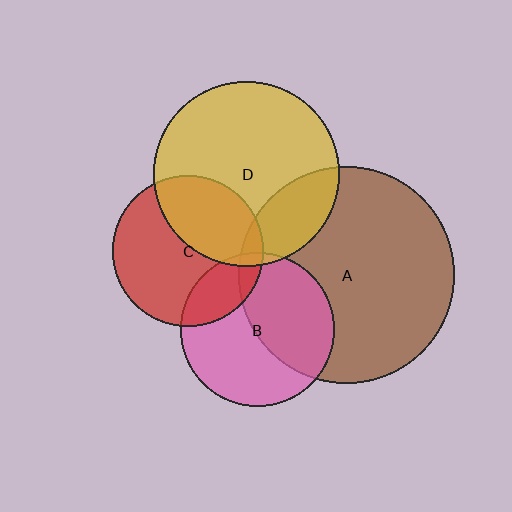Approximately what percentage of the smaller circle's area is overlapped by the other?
Approximately 10%.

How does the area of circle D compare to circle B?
Approximately 1.5 times.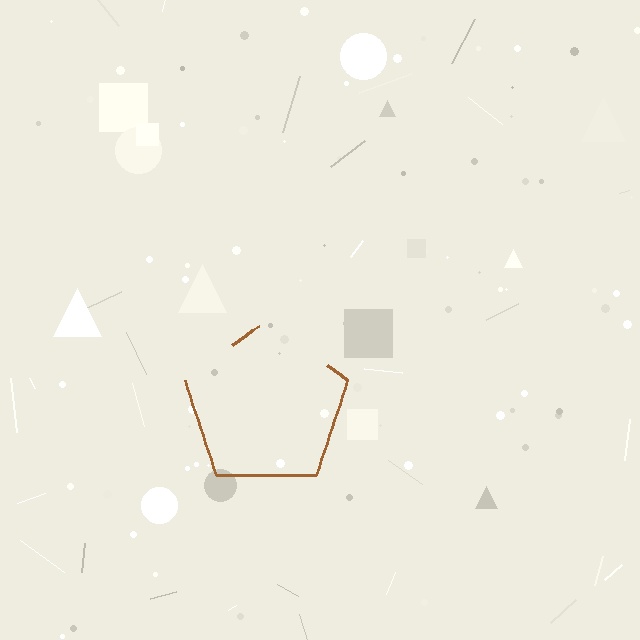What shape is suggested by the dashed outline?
The dashed outline suggests a pentagon.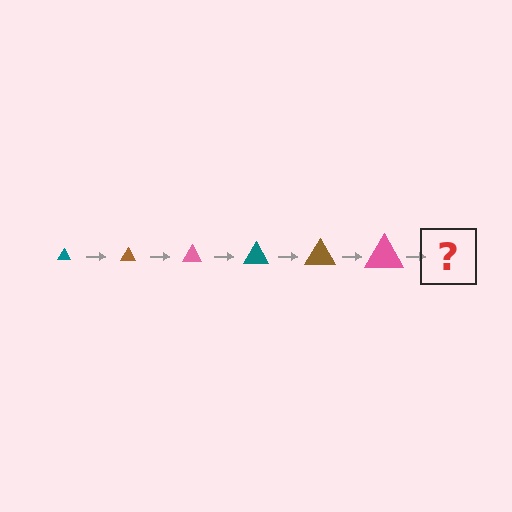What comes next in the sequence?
The next element should be a teal triangle, larger than the previous one.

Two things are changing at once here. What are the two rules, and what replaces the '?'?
The two rules are that the triangle grows larger each step and the color cycles through teal, brown, and pink. The '?' should be a teal triangle, larger than the previous one.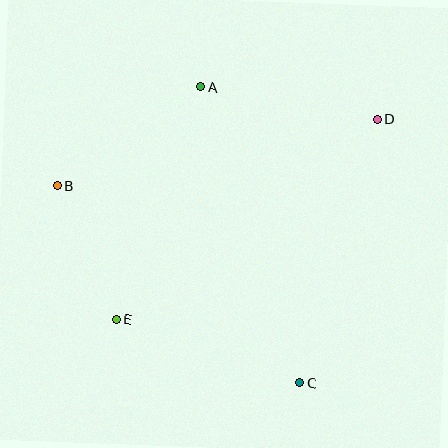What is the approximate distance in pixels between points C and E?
The distance between C and E is approximately 194 pixels.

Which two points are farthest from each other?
Points D and E are farthest from each other.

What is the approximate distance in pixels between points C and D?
The distance between C and D is approximately 275 pixels.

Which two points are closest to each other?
Points B and E are closest to each other.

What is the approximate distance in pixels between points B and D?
The distance between B and D is approximately 327 pixels.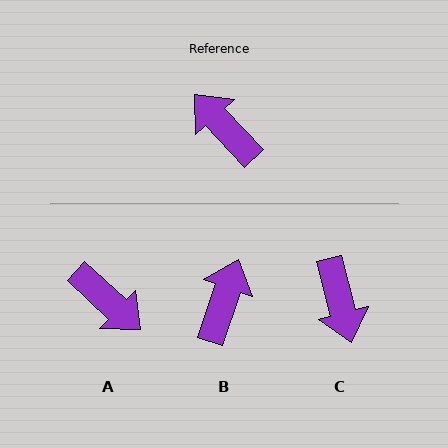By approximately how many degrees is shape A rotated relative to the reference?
Approximately 175 degrees clockwise.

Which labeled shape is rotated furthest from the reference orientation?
A, about 175 degrees away.